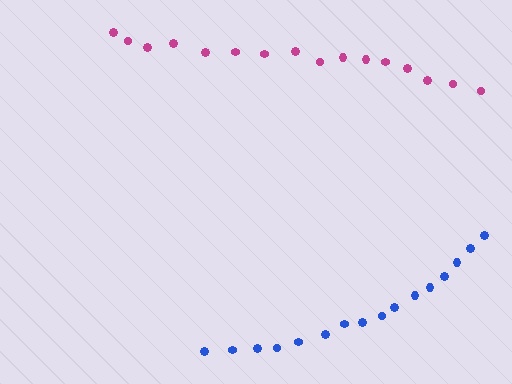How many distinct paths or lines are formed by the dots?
There are 2 distinct paths.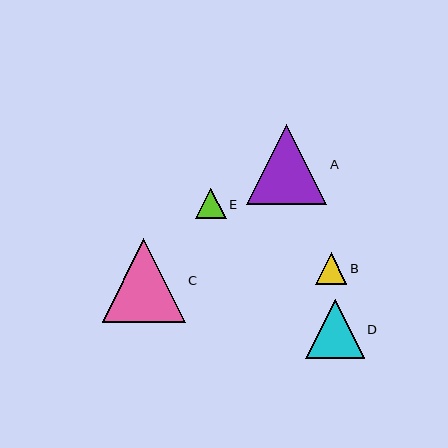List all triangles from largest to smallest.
From largest to smallest: C, A, D, B, E.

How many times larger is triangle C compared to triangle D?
Triangle C is approximately 1.4 times the size of triangle D.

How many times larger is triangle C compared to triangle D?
Triangle C is approximately 1.4 times the size of triangle D.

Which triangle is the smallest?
Triangle E is the smallest with a size of approximately 30 pixels.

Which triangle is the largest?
Triangle C is the largest with a size of approximately 83 pixels.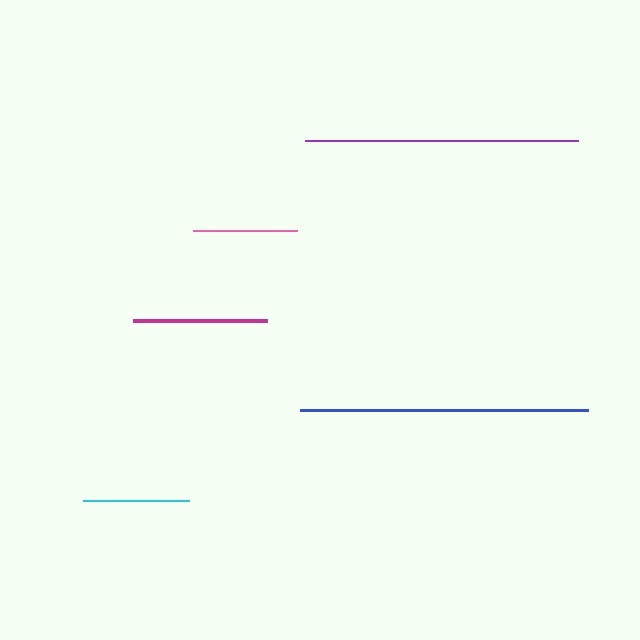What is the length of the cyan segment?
The cyan segment is approximately 106 pixels long.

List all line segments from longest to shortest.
From longest to shortest: blue, purple, magenta, cyan, pink.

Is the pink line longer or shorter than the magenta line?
The magenta line is longer than the pink line.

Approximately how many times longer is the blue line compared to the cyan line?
The blue line is approximately 2.7 times the length of the cyan line.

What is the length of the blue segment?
The blue segment is approximately 288 pixels long.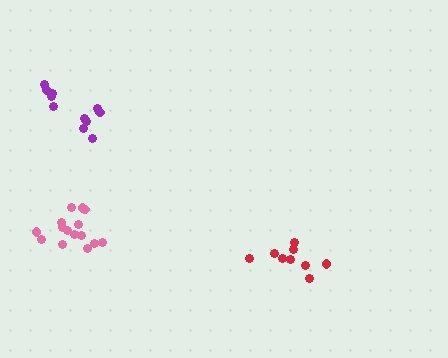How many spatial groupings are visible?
There are 3 spatial groupings.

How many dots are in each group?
Group 1: 15 dots, Group 2: 11 dots, Group 3: 9 dots (35 total).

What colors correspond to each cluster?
The clusters are colored: pink, purple, red.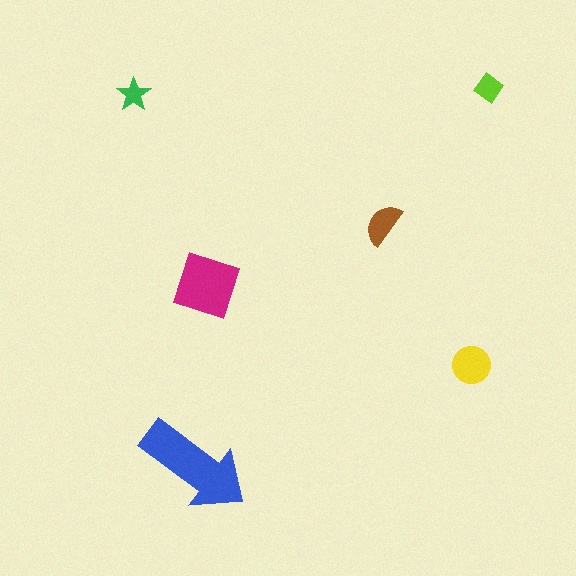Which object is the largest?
The blue arrow.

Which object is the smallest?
The green star.